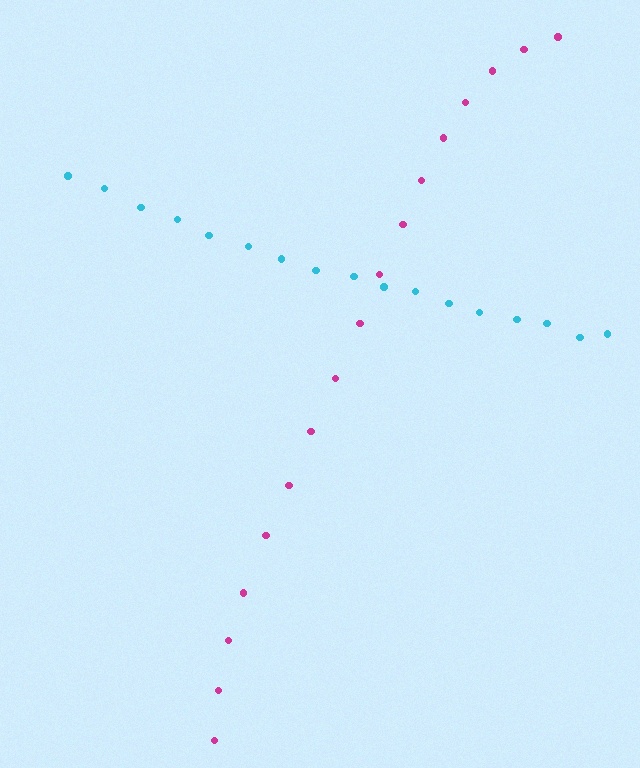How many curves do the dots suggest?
There are 2 distinct paths.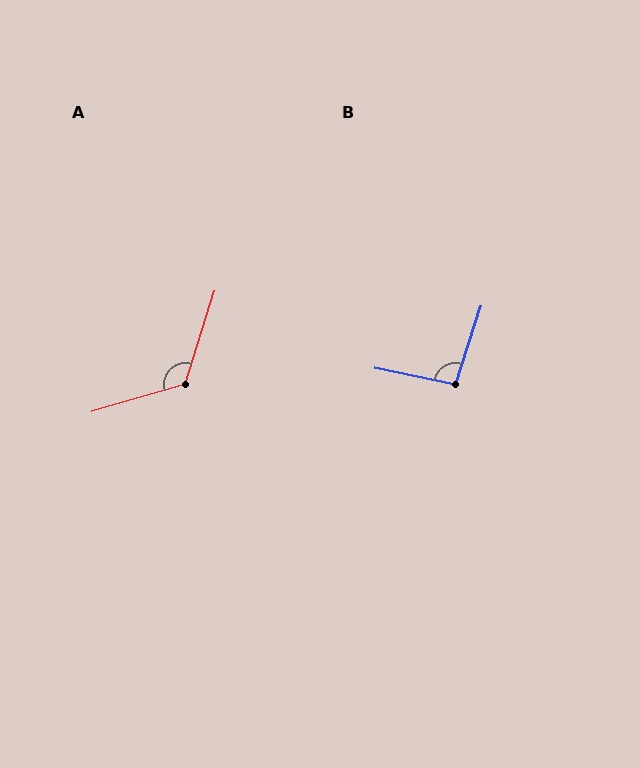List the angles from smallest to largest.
B (97°), A (124°).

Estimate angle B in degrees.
Approximately 97 degrees.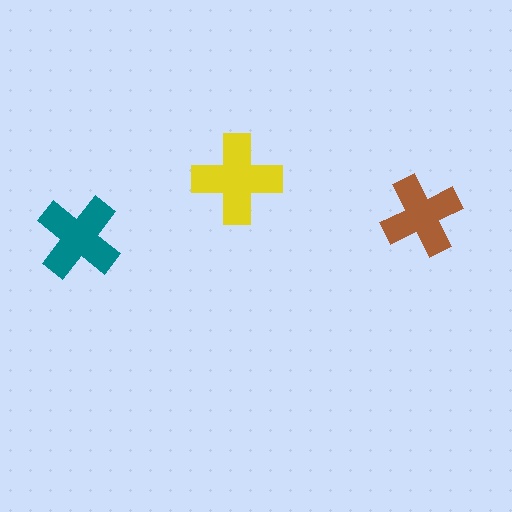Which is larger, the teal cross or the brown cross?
The teal one.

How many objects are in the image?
There are 3 objects in the image.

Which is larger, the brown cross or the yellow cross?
The yellow one.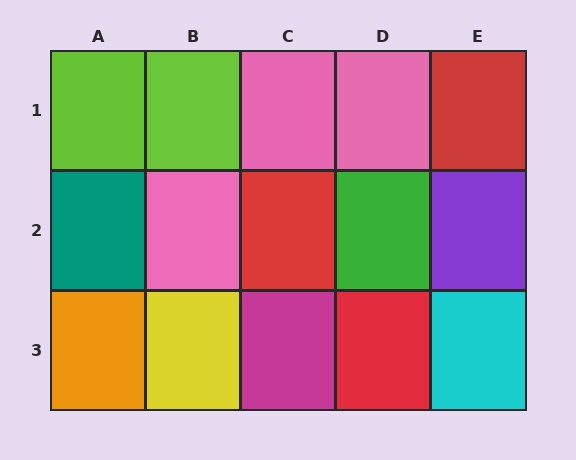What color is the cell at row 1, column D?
Pink.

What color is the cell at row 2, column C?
Red.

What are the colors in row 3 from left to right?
Orange, yellow, magenta, red, cyan.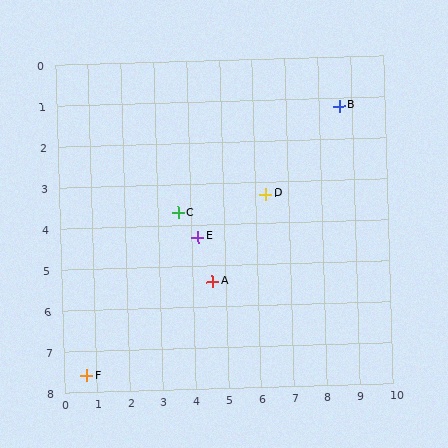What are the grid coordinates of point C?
Point C is at approximately (3.6, 3.7).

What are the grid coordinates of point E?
Point E is at approximately (4.2, 4.3).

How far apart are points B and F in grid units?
Points B and F are about 10.2 grid units apart.